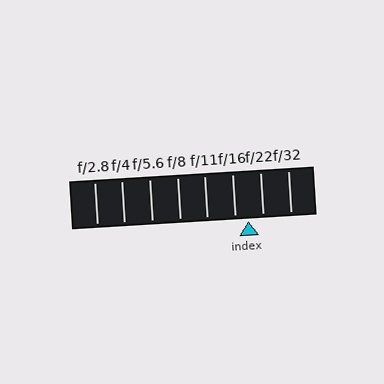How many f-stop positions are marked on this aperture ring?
There are 8 f-stop positions marked.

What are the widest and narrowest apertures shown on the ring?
The widest aperture shown is f/2.8 and the narrowest is f/32.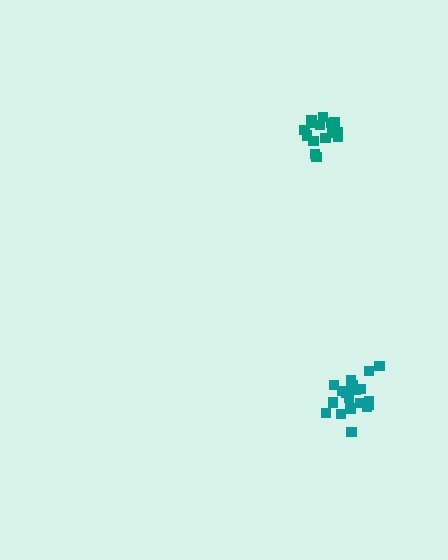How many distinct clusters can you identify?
There are 2 distinct clusters.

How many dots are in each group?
Group 1: 16 dots, Group 2: 20 dots (36 total).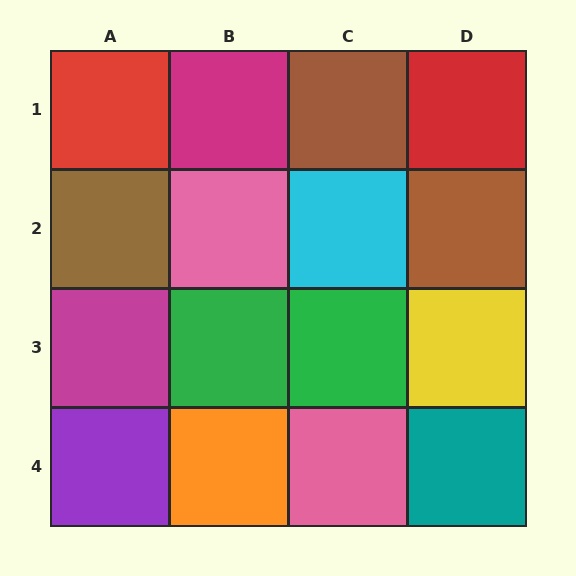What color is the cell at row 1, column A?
Red.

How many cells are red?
2 cells are red.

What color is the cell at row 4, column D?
Teal.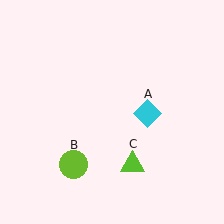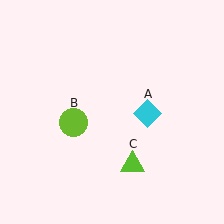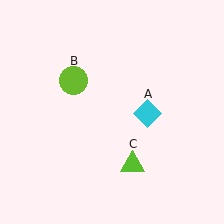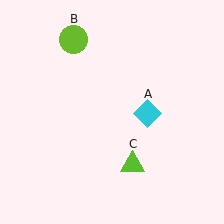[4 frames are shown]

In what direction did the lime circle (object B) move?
The lime circle (object B) moved up.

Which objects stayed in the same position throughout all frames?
Cyan diamond (object A) and lime triangle (object C) remained stationary.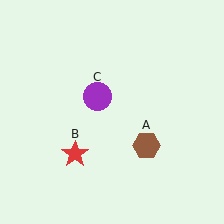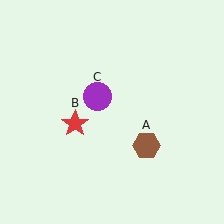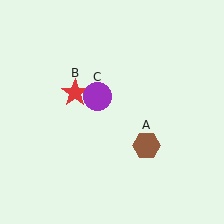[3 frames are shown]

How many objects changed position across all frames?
1 object changed position: red star (object B).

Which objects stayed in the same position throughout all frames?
Brown hexagon (object A) and purple circle (object C) remained stationary.